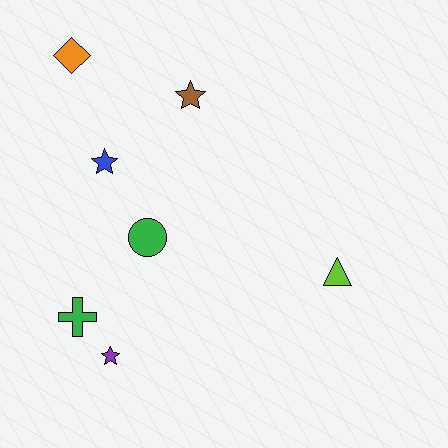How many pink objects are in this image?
There are no pink objects.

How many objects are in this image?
There are 7 objects.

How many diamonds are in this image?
There is 1 diamond.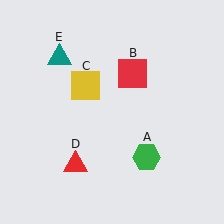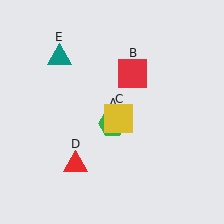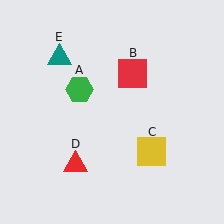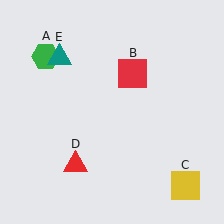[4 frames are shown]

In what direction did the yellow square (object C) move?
The yellow square (object C) moved down and to the right.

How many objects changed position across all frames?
2 objects changed position: green hexagon (object A), yellow square (object C).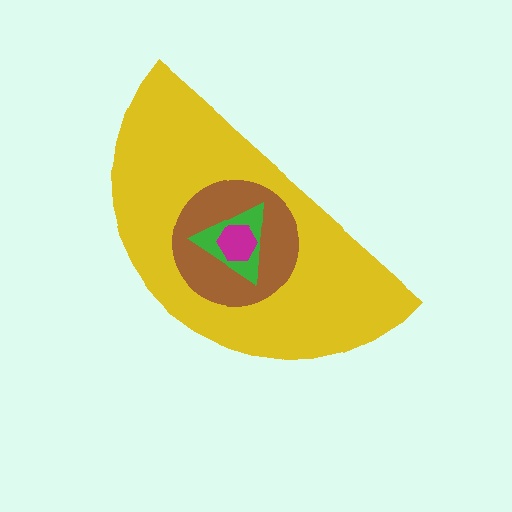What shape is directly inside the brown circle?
The green triangle.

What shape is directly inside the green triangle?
The magenta hexagon.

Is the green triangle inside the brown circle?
Yes.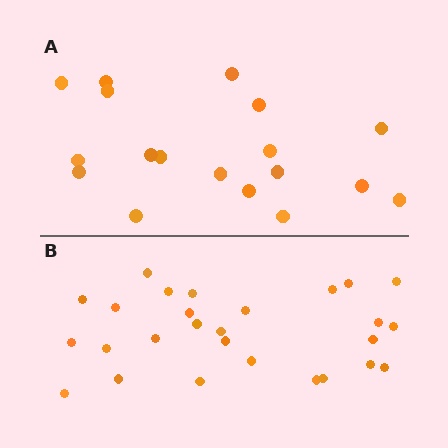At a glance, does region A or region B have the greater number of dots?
Region B (the bottom region) has more dots.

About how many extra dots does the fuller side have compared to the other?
Region B has roughly 8 or so more dots than region A.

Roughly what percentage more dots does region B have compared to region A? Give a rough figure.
About 50% more.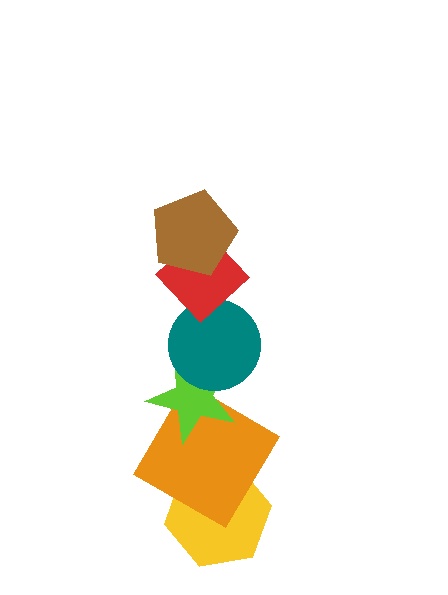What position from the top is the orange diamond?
The orange diamond is 5th from the top.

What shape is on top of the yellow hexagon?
The orange diamond is on top of the yellow hexagon.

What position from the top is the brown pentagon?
The brown pentagon is 1st from the top.